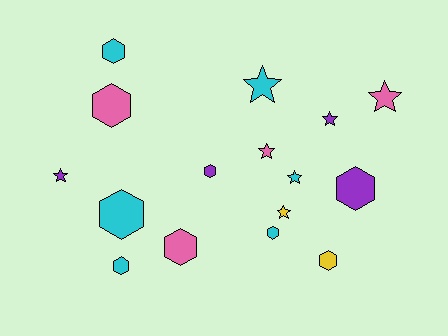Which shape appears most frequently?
Hexagon, with 9 objects.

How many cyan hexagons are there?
There are 4 cyan hexagons.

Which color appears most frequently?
Cyan, with 6 objects.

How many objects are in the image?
There are 16 objects.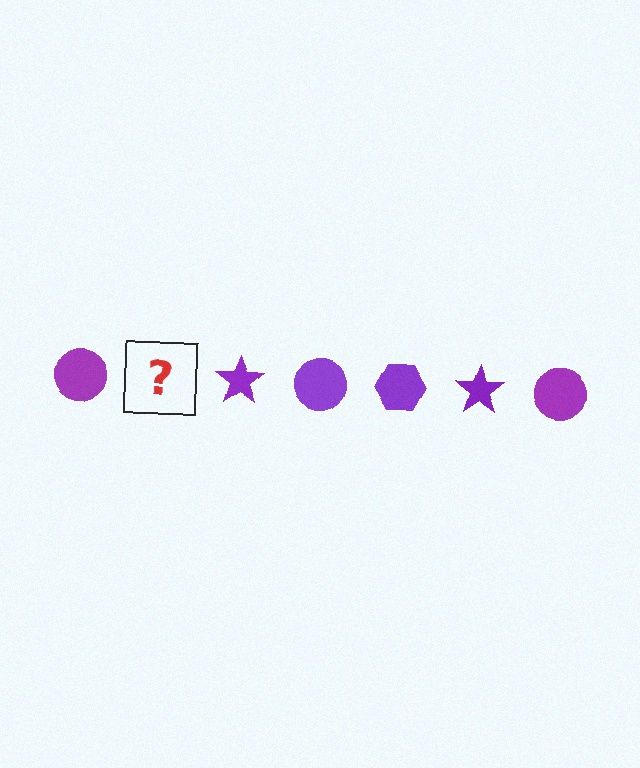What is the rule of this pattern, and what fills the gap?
The rule is that the pattern cycles through circle, hexagon, star shapes in purple. The gap should be filled with a purple hexagon.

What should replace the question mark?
The question mark should be replaced with a purple hexagon.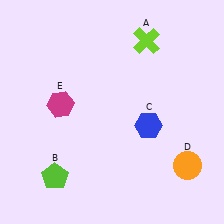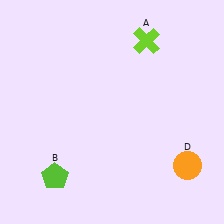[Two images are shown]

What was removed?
The magenta hexagon (E), the blue hexagon (C) were removed in Image 2.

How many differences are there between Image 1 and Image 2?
There are 2 differences between the two images.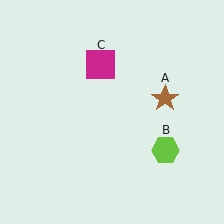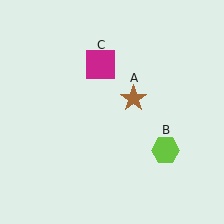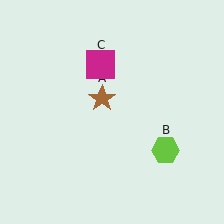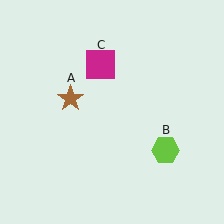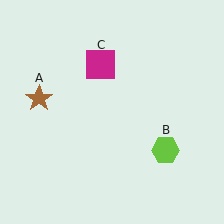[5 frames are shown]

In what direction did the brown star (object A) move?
The brown star (object A) moved left.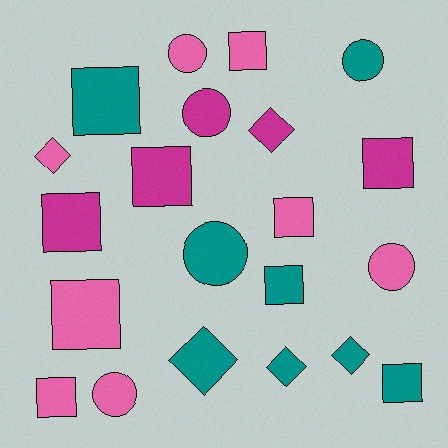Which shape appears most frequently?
Square, with 10 objects.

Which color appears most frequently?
Teal, with 8 objects.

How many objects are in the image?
There are 21 objects.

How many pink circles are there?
There are 3 pink circles.